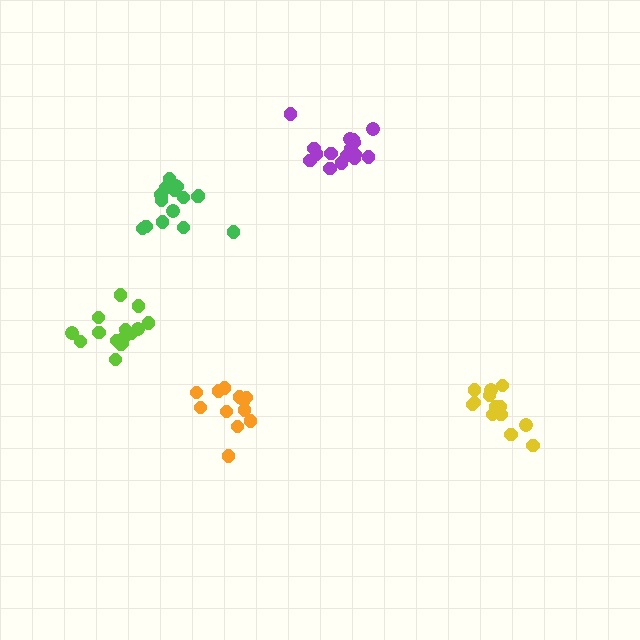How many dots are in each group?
Group 1: 16 dots, Group 2: 12 dots, Group 3: 14 dots, Group 4: 16 dots, Group 5: 16 dots (74 total).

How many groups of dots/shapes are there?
There are 5 groups.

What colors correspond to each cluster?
The clusters are colored: lime, orange, yellow, green, purple.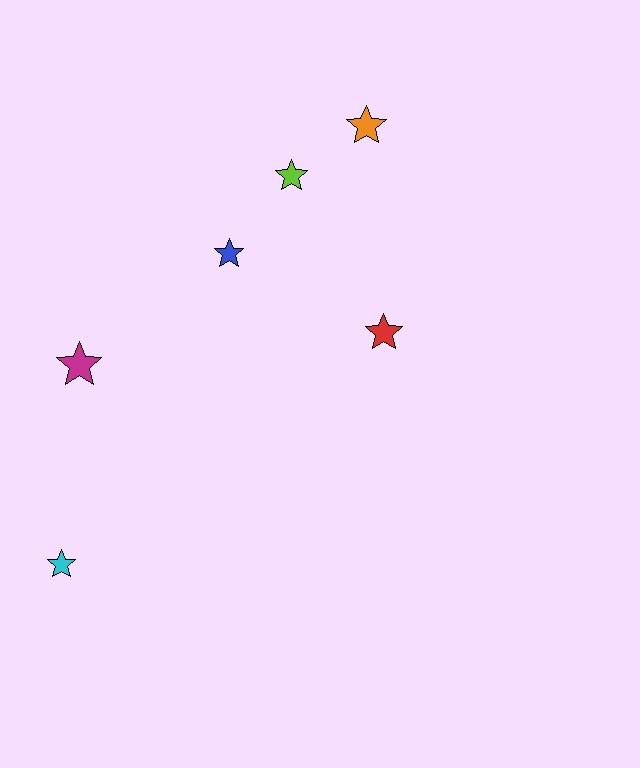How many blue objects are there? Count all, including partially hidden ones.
There is 1 blue object.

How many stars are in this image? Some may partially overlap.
There are 6 stars.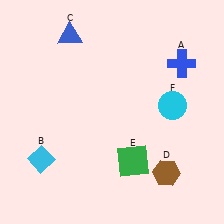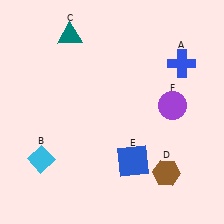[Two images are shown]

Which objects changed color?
C changed from blue to teal. E changed from green to blue. F changed from cyan to purple.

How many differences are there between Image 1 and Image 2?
There are 3 differences between the two images.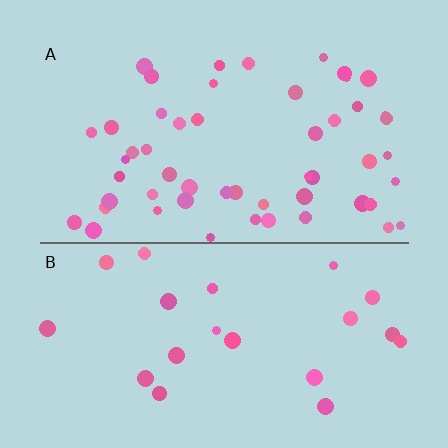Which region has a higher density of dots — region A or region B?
A (the top).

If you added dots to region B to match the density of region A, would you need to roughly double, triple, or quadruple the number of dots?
Approximately double.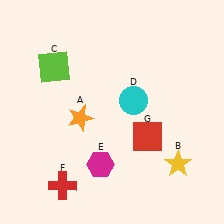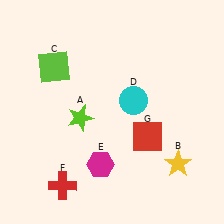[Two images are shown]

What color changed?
The star (A) changed from orange in Image 1 to lime in Image 2.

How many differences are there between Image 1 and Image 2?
There is 1 difference between the two images.